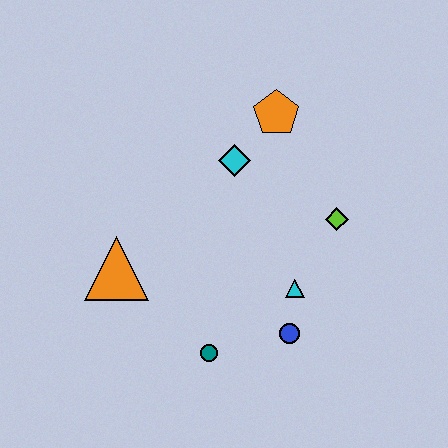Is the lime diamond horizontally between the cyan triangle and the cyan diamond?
No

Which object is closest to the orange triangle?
The teal circle is closest to the orange triangle.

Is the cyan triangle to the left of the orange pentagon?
No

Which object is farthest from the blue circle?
The orange pentagon is farthest from the blue circle.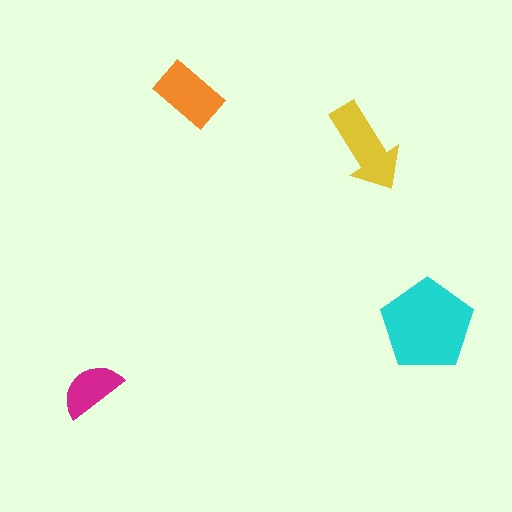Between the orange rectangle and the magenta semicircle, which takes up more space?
The orange rectangle.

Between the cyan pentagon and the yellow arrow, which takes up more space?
The cyan pentagon.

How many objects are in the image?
There are 4 objects in the image.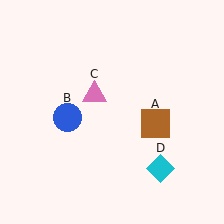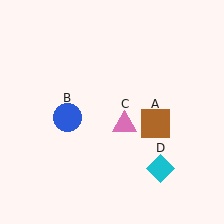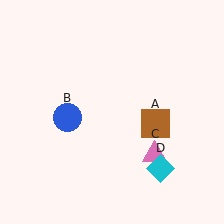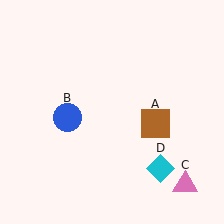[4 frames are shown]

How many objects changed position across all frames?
1 object changed position: pink triangle (object C).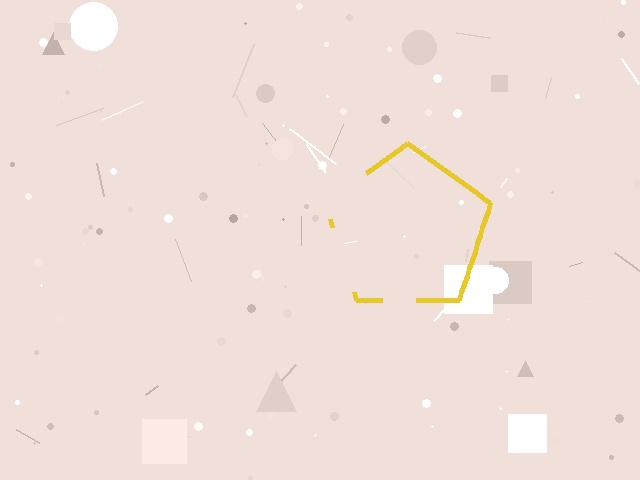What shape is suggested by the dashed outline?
The dashed outline suggests a pentagon.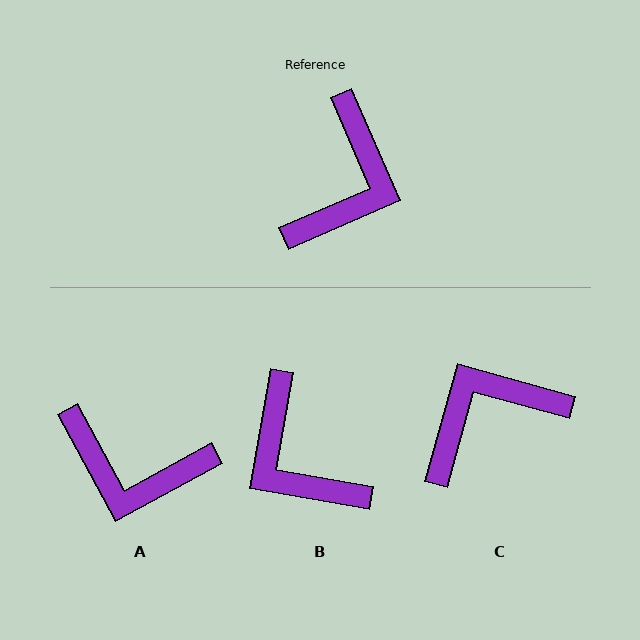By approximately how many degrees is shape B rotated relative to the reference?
Approximately 123 degrees clockwise.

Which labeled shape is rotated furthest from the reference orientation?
C, about 141 degrees away.